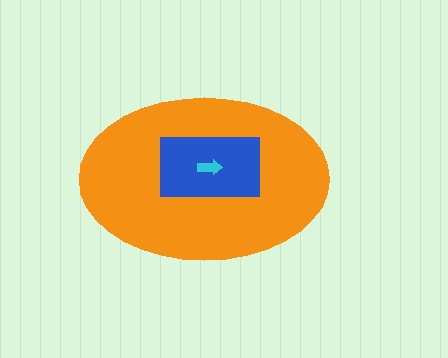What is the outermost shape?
The orange ellipse.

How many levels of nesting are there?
3.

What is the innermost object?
The cyan arrow.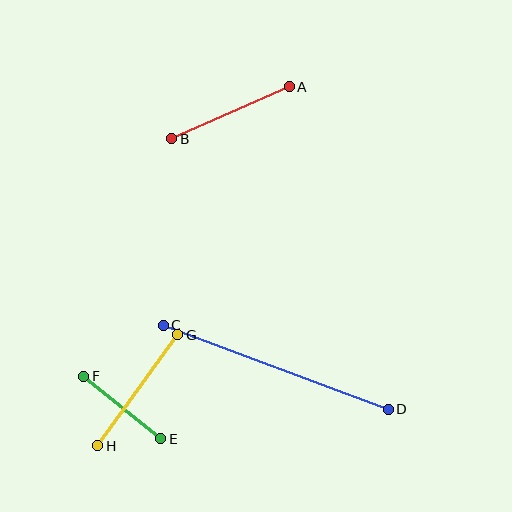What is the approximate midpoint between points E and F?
The midpoint is at approximately (122, 407) pixels.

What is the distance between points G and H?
The distance is approximately 137 pixels.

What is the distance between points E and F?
The distance is approximately 99 pixels.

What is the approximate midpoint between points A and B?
The midpoint is at approximately (231, 113) pixels.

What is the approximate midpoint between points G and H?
The midpoint is at approximately (138, 390) pixels.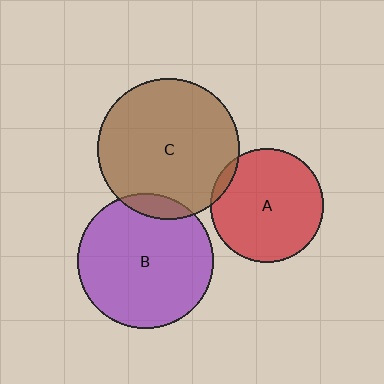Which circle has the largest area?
Circle C (brown).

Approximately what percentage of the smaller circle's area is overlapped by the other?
Approximately 10%.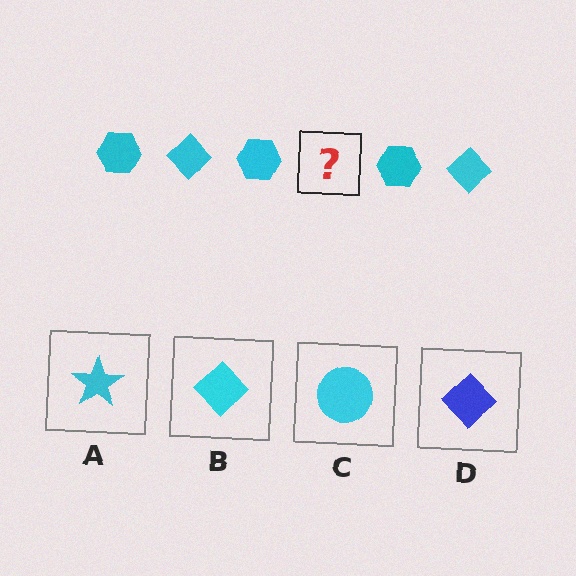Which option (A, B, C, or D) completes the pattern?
B.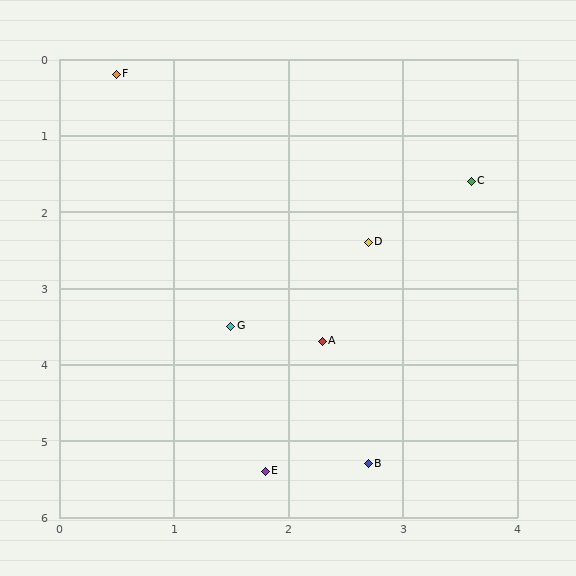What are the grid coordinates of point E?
Point E is at approximately (1.8, 5.4).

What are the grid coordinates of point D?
Point D is at approximately (2.7, 2.4).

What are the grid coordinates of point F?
Point F is at approximately (0.5, 0.2).